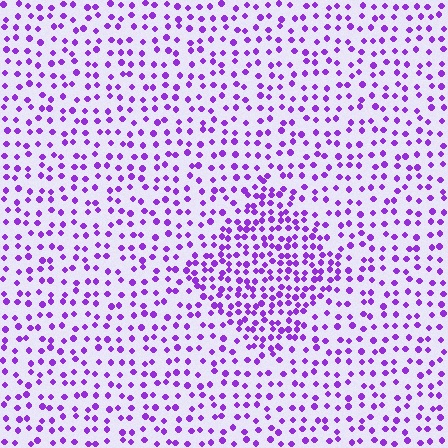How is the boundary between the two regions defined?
The boundary is defined by a change in element density (approximately 1.9x ratio). All elements are the same color, size, and shape.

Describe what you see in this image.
The image contains small purple elements arranged at two different densities. A diamond-shaped region is visible where the elements are more densely packed than the surrounding area.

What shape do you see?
I see a diamond.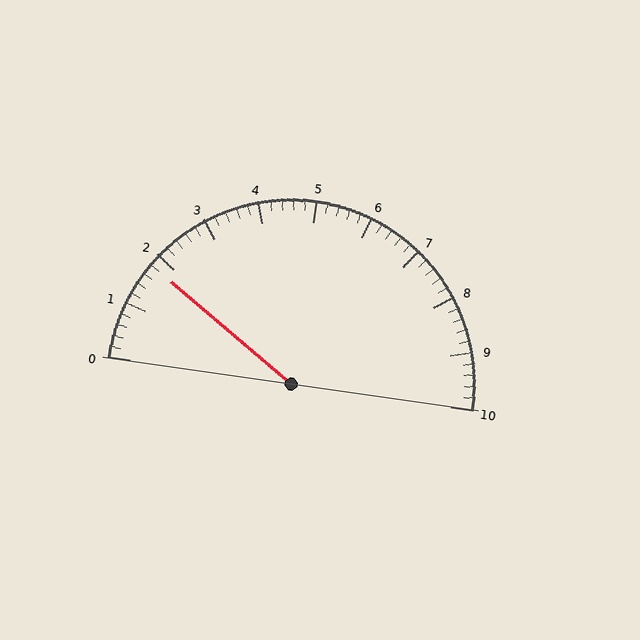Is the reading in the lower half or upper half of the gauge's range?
The reading is in the lower half of the range (0 to 10).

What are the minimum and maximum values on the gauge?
The gauge ranges from 0 to 10.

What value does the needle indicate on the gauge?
The needle indicates approximately 1.8.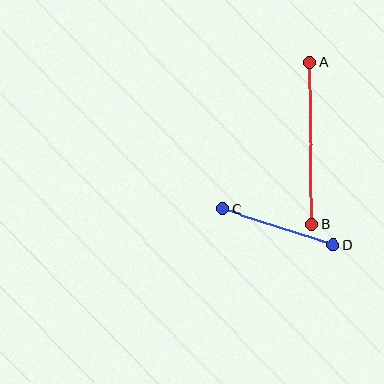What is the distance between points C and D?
The distance is approximately 116 pixels.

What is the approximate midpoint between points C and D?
The midpoint is at approximately (278, 227) pixels.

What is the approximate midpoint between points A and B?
The midpoint is at approximately (311, 143) pixels.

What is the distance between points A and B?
The distance is approximately 162 pixels.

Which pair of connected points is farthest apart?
Points A and B are farthest apart.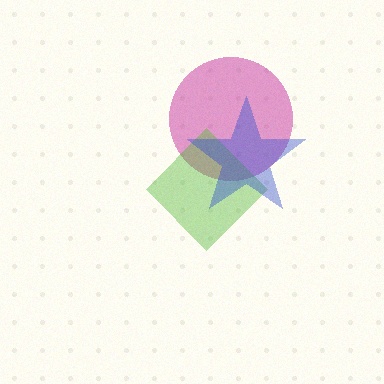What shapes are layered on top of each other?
The layered shapes are: a magenta circle, a lime diamond, a blue star.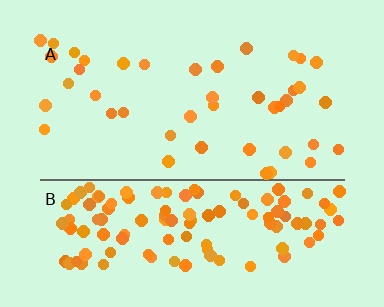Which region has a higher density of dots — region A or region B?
B (the bottom).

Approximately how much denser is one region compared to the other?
Approximately 3.1× — region B over region A.